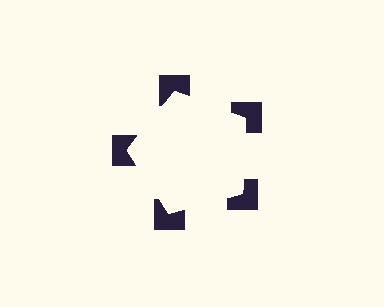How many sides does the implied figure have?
5 sides.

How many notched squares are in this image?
There are 5 — one at each vertex of the illusory pentagon.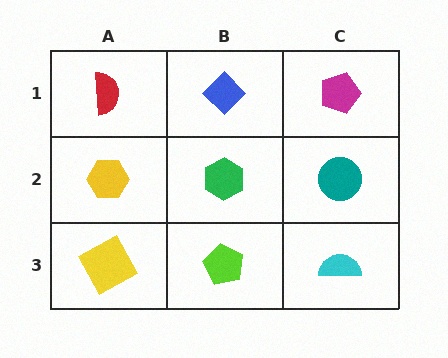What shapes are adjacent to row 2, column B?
A blue diamond (row 1, column B), a lime pentagon (row 3, column B), a yellow hexagon (row 2, column A), a teal circle (row 2, column C).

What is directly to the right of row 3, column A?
A lime pentagon.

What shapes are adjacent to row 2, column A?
A red semicircle (row 1, column A), a yellow square (row 3, column A), a green hexagon (row 2, column B).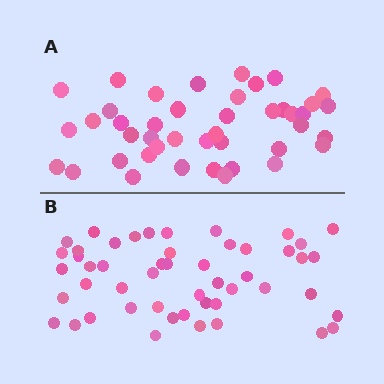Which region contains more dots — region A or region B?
Region B (the bottom region) has more dots.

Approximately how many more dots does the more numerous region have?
Region B has roughly 8 or so more dots than region A.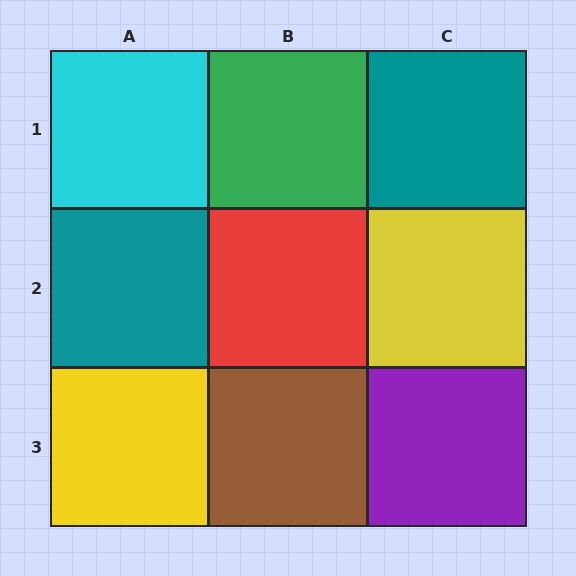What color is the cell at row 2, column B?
Red.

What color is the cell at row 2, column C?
Yellow.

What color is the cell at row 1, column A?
Cyan.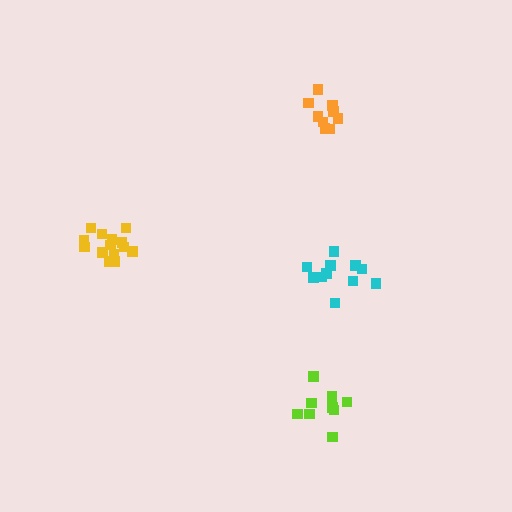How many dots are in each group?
Group 1: 11 dots, Group 2: 9 dots, Group 3: 14 dots, Group 4: 9 dots (43 total).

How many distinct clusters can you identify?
There are 4 distinct clusters.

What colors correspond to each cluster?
The clusters are colored: cyan, orange, yellow, lime.